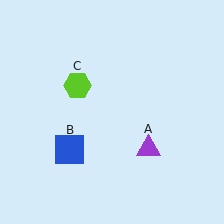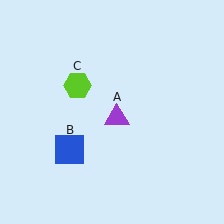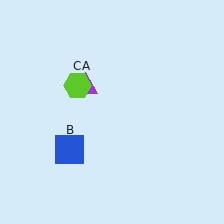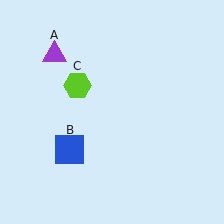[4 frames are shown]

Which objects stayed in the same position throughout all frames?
Blue square (object B) and lime hexagon (object C) remained stationary.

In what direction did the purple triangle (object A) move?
The purple triangle (object A) moved up and to the left.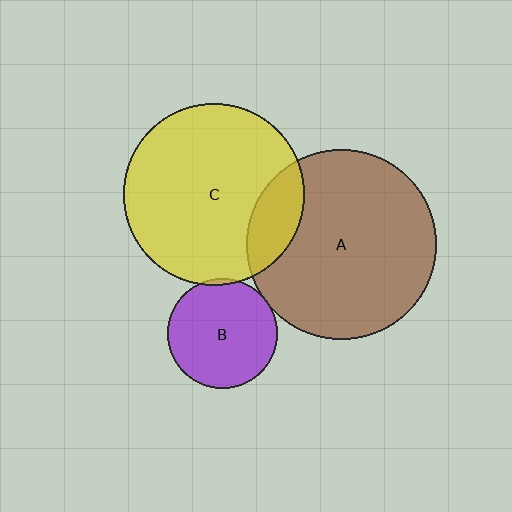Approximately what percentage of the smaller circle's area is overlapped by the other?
Approximately 5%.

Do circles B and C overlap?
Yes.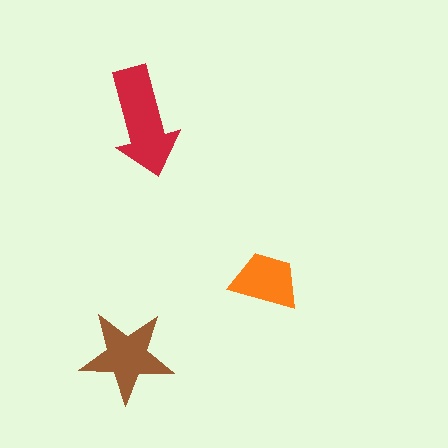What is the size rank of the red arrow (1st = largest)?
1st.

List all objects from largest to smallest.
The red arrow, the brown star, the orange trapezoid.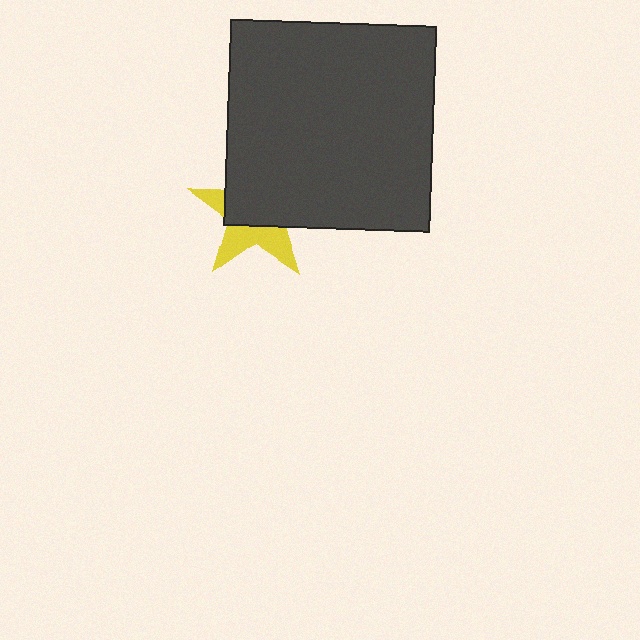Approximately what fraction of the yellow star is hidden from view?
Roughly 59% of the yellow star is hidden behind the dark gray square.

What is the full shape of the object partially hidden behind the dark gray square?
The partially hidden object is a yellow star.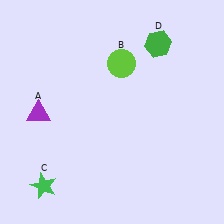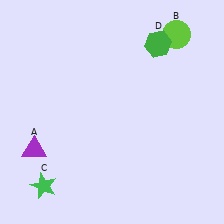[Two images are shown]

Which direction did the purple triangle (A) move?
The purple triangle (A) moved down.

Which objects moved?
The objects that moved are: the purple triangle (A), the lime circle (B).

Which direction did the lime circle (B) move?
The lime circle (B) moved right.